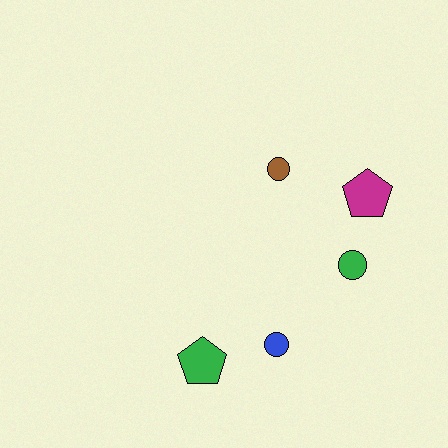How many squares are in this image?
There are no squares.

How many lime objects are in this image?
There are no lime objects.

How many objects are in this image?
There are 5 objects.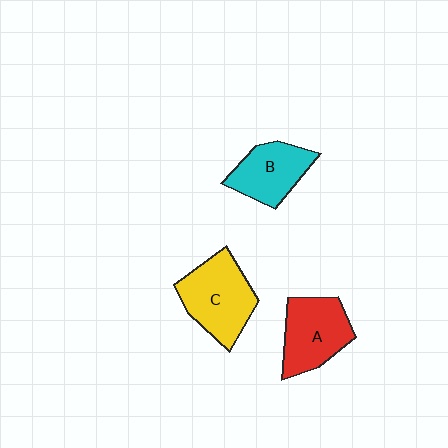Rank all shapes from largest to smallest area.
From largest to smallest: C (yellow), A (red), B (cyan).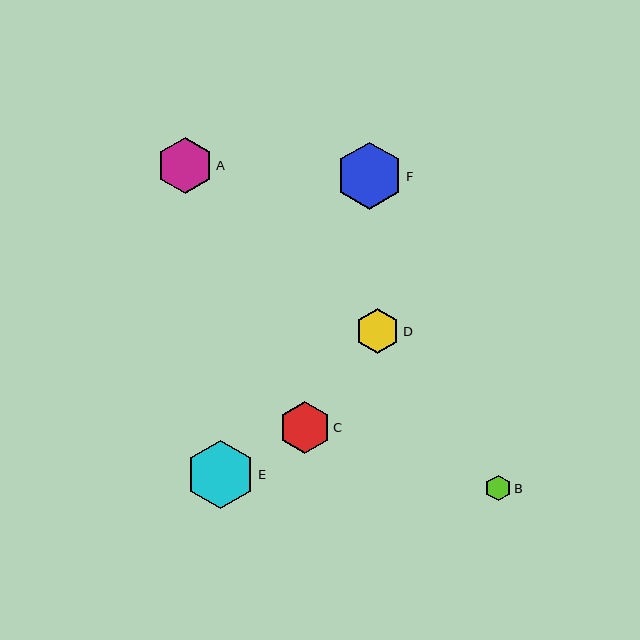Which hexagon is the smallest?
Hexagon B is the smallest with a size of approximately 26 pixels.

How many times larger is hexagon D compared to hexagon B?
Hexagon D is approximately 1.7 times the size of hexagon B.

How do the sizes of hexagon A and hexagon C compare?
Hexagon A and hexagon C are approximately the same size.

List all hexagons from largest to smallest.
From largest to smallest: E, F, A, C, D, B.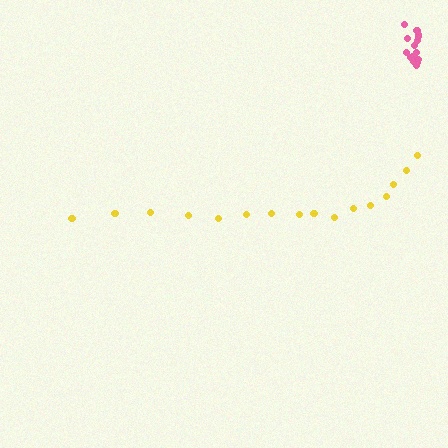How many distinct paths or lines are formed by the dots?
There are 2 distinct paths.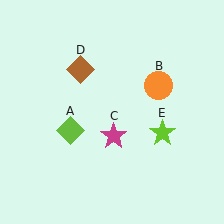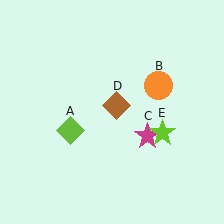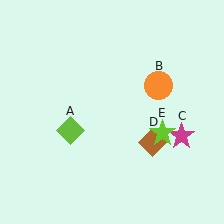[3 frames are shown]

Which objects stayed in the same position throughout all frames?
Lime diamond (object A) and orange circle (object B) and lime star (object E) remained stationary.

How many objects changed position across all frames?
2 objects changed position: magenta star (object C), brown diamond (object D).